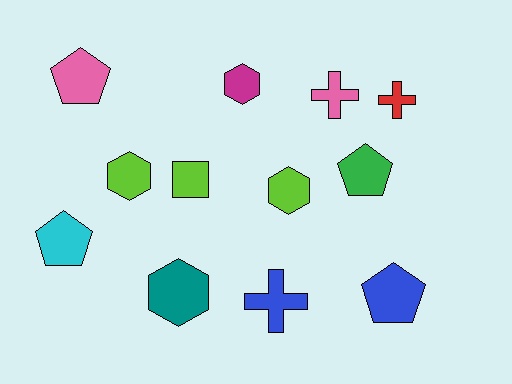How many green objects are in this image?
There is 1 green object.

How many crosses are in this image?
There are 3 crosses.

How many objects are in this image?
There are 12 objects.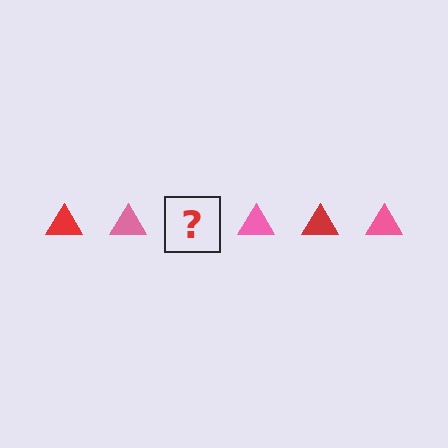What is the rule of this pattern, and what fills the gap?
The rule is that the pattern cycles through red, pink triangles. The gap should be filled with a red triangle.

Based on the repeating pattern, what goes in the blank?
The blank should be a red triangle.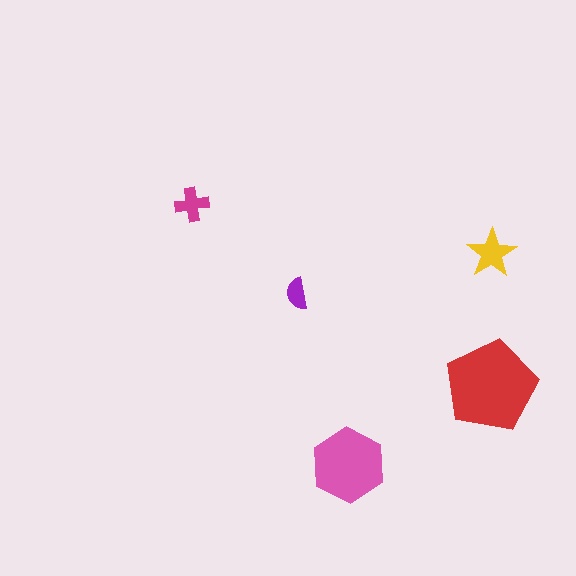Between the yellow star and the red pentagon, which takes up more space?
The red pentagon.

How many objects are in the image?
There are 5 objects in the image.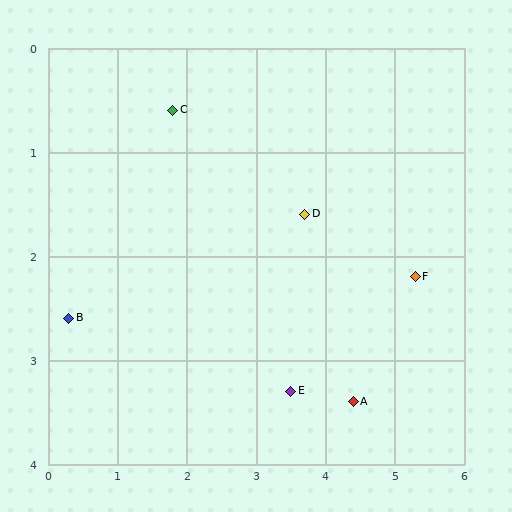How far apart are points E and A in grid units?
Points E and A are about 0.9 grid units apart.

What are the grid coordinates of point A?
Point A is at approximately (4.4, 3.4).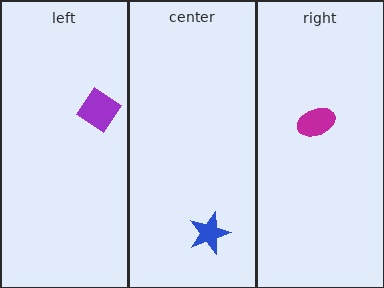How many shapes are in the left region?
1.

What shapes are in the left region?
The purple diamond.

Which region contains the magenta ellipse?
The right region.